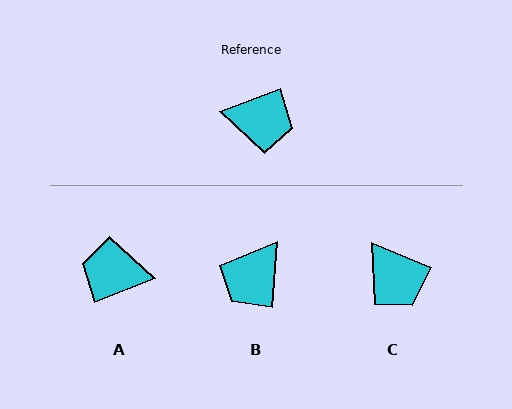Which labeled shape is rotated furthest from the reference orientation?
A, about 178 degrees away.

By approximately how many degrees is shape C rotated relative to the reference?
Approximately 44 degrees clockwise.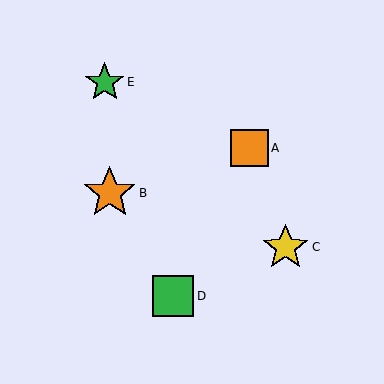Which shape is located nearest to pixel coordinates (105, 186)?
The orange star (labeled B) at (110, 193) is nearest to that location.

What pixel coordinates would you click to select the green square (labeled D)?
Click at (173, 296) to select the green square D.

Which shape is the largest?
The orange star (labeled B) is the largest.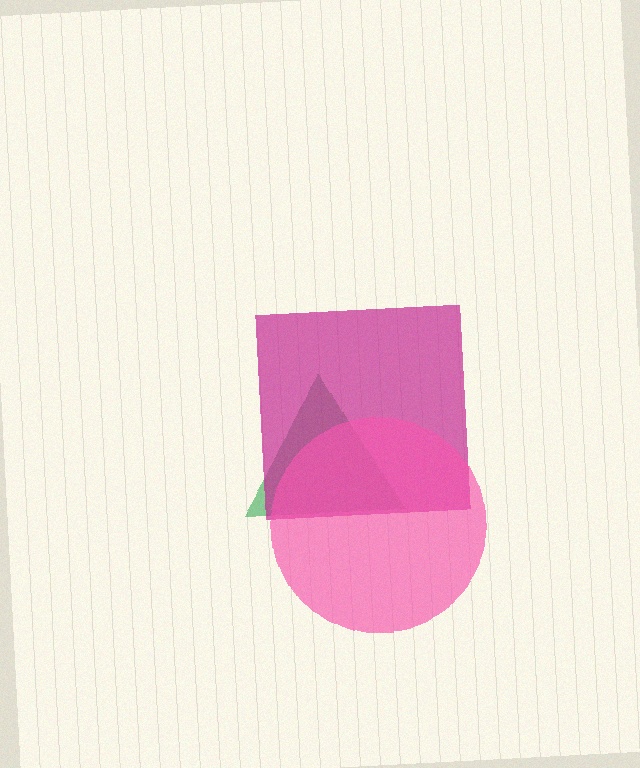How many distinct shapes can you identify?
There are 3 distinct shapes: a green triangle, a magenta square, a pink circle.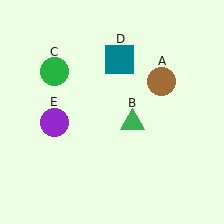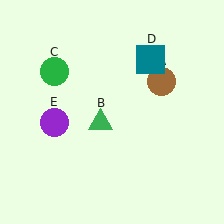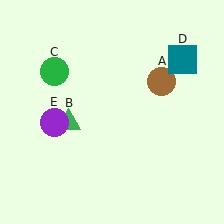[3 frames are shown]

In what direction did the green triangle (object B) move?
The green triangle (object B) moved left.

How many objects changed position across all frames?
2 objects changed position: green triangle (object B), teal square (object D).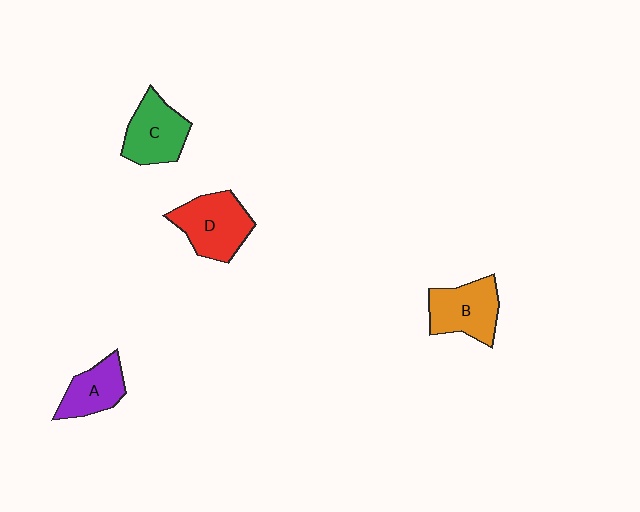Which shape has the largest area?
Shape D (red).